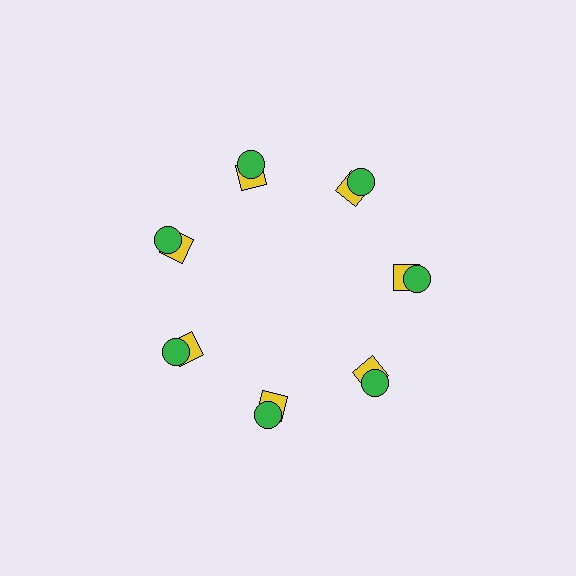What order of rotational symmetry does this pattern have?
This pattern has 7-fold rotational symmetry.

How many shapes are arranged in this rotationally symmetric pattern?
There are 14 shapes, arranged in 7 groups of 2.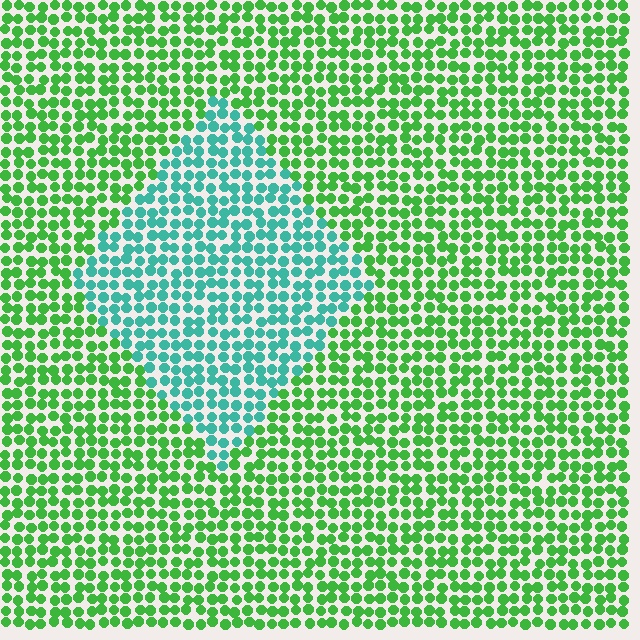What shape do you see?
I see a diamond.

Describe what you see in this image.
The image is filled with small green elements in a uniform arrangement. A diamond-shaped region is visible where the elements are tinted to a slightly different hue, forming a subtle color boundary.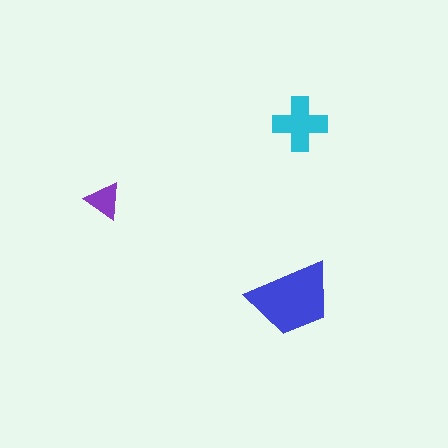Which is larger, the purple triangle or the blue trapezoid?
The blue trapezoid.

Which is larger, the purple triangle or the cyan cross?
The cyan cross.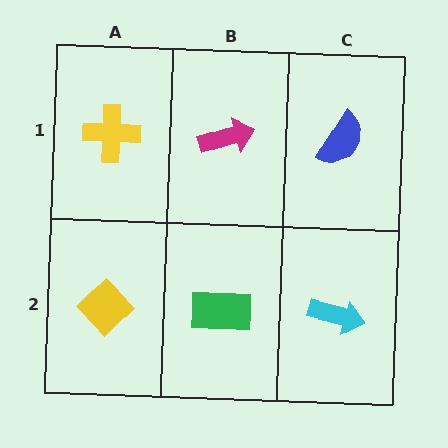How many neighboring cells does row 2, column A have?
2.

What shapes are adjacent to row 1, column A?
A yellow diamond (row 2, column A), a magenta arrow (row 1, column B).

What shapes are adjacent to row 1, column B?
A green rectangle (row 2, column B), a yellow cross (row 1, column A), a blue semicircle (row 1, column C).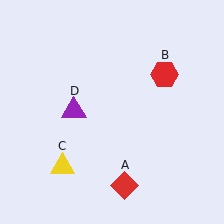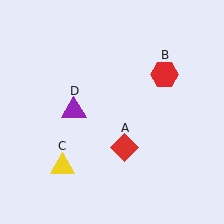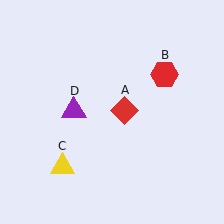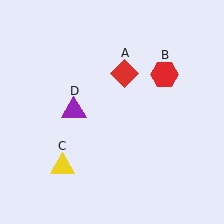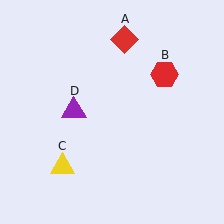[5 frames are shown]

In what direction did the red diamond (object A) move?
The red diamond (object A) moved up.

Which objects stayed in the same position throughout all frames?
Red hexagon (object B) and yellow triangle (object C) and purple triangle (object D) remained stationary.